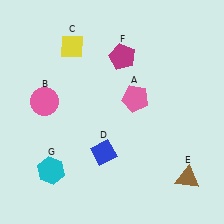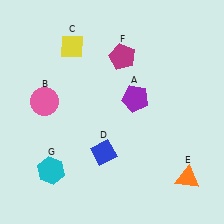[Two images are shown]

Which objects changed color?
A changed from pink to purple. E changed from brown to orange.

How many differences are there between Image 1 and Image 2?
There are 2 differences between the two images.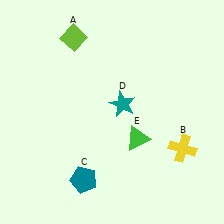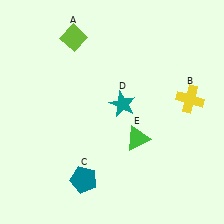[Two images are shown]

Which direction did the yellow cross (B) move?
The yellow cross (B) moved up.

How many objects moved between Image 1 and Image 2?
1 object moved between the two images.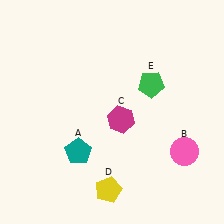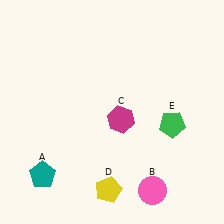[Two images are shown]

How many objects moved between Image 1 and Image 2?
3 objects moved between the two images.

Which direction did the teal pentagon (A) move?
The teal pentagon (A) moved left.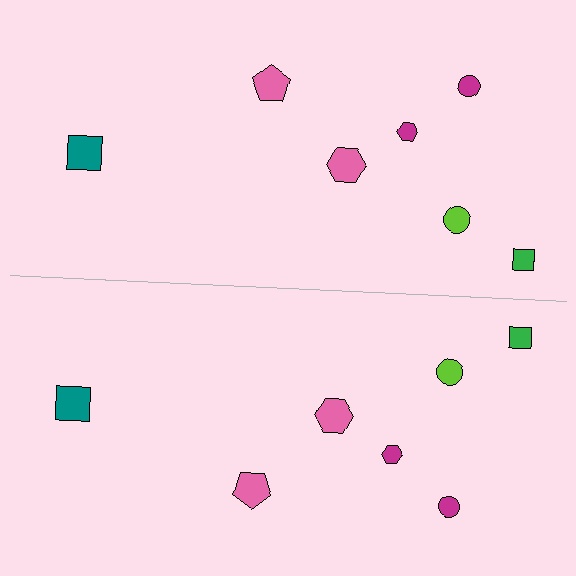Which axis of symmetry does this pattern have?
The pattern has a horizontal axis of symmetry running through the center of the image.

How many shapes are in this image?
There are 14 shapes in this image.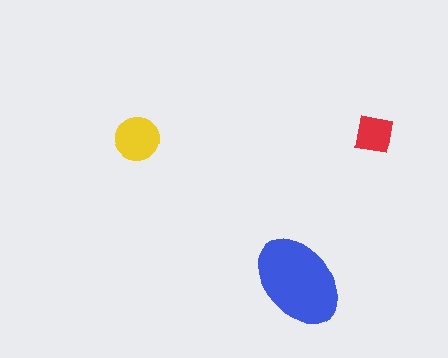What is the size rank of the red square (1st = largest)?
3rd.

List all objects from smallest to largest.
The red square, the yellow circle, the blue ellipse.